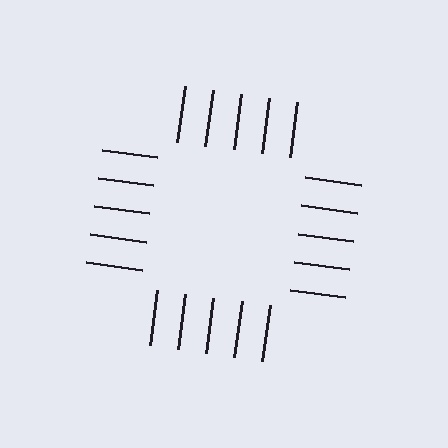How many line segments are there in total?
20 — 5 along each of the 4 edges.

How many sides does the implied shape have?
4 sides — the line-ends trace a square.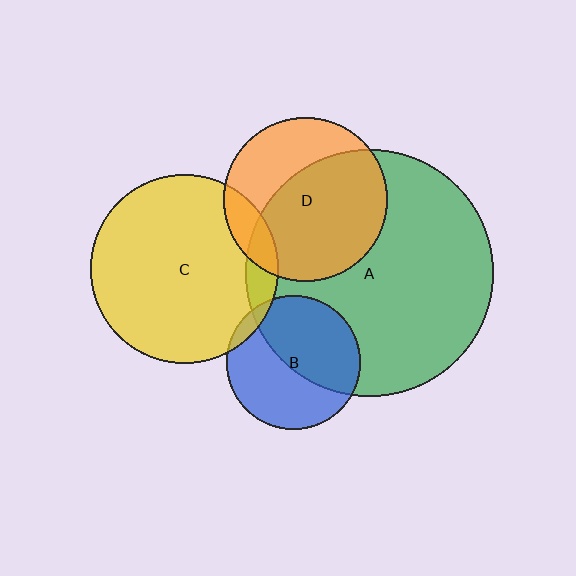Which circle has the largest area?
Circle A (green).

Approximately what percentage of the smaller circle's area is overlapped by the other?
Approximately 5%.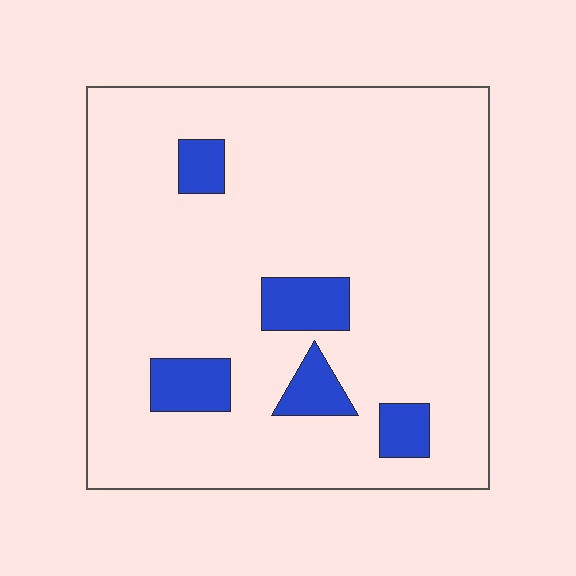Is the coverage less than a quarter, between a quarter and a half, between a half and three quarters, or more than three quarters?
Less than a quarter.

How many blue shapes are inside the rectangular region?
5.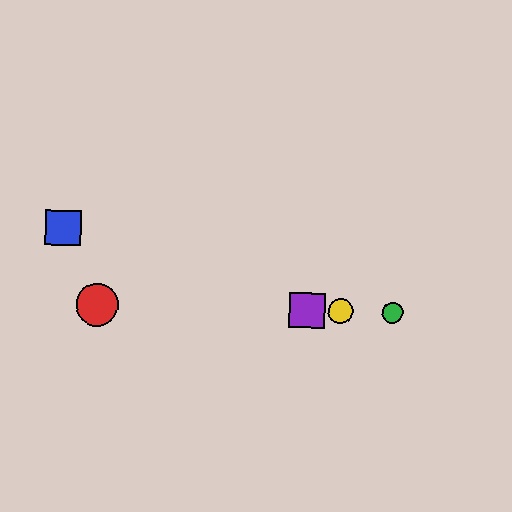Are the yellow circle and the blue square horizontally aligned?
No, the yellow circle is at y≈311 and the blue square is at y≈228.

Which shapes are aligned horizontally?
The red circle, the green circle, the yellow circle, the purple square are aligned horizontally.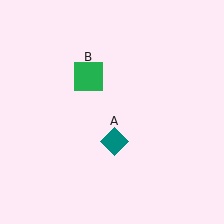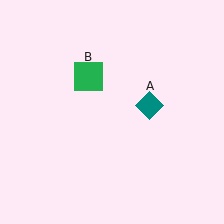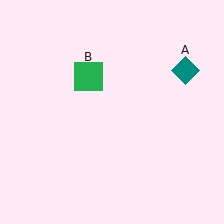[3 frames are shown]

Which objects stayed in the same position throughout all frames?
Green square (object B) remained stationary.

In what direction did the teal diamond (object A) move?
The teal diamond (object A) moved up and to the right.